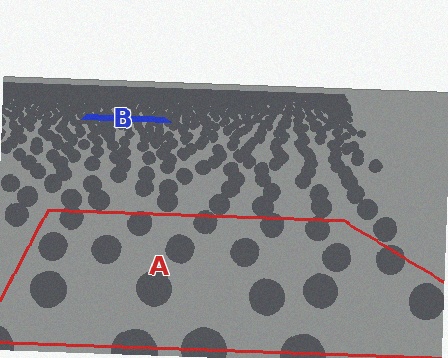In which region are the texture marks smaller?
The texture marks are smaller in region B, because it is farther away.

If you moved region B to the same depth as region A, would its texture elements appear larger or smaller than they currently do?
They would appear larger. At a closer depth, the same texture elements are projected at a bigger on-screen size.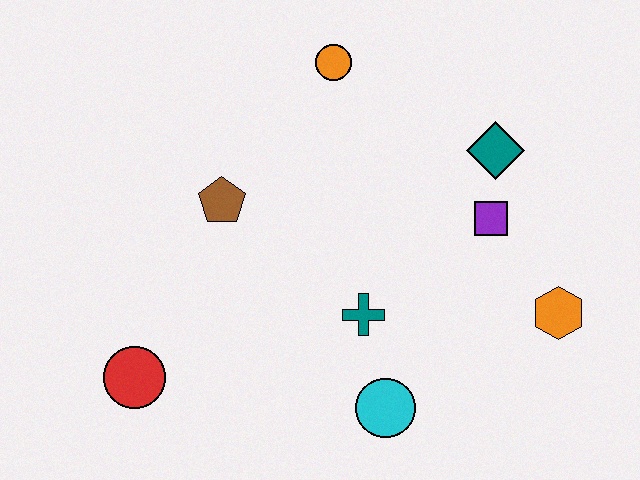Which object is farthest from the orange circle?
The red circle is farthest from the orange circle.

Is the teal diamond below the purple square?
No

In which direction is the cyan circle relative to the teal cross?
The cyan circle is below the teal cross.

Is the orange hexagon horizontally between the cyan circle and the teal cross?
No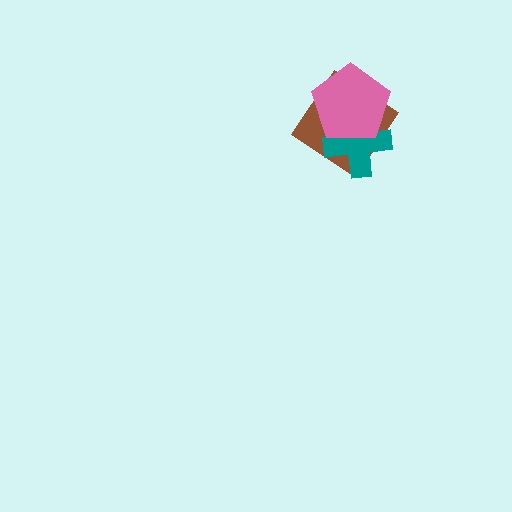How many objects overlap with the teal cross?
2 objects overlap with the teal cross.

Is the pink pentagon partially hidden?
No, no other shape covers it.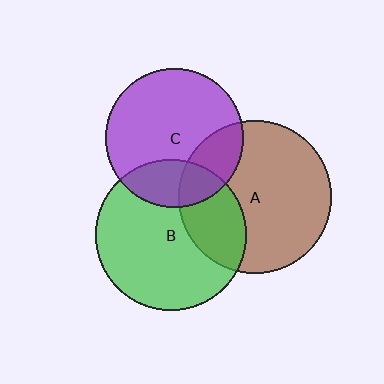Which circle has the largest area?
Circle A (brown).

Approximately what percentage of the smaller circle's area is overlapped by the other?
Approximately 20%.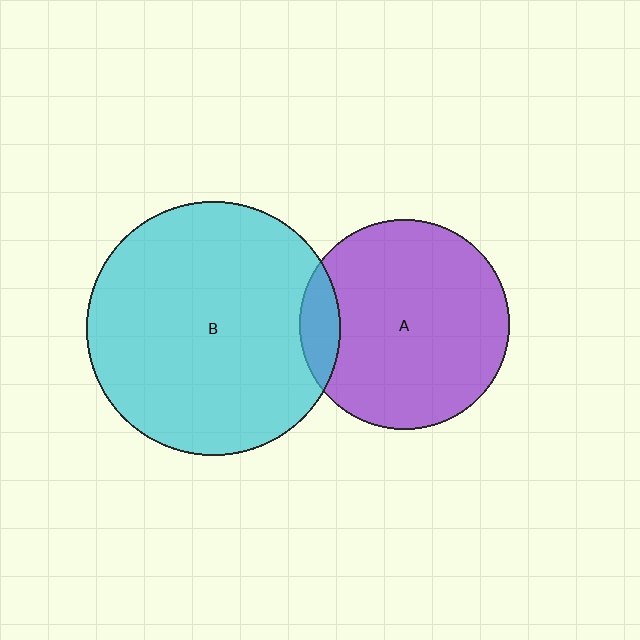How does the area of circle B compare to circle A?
Approximately 1.5 times.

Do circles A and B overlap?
Yes.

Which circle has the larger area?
Circle B (cyan).